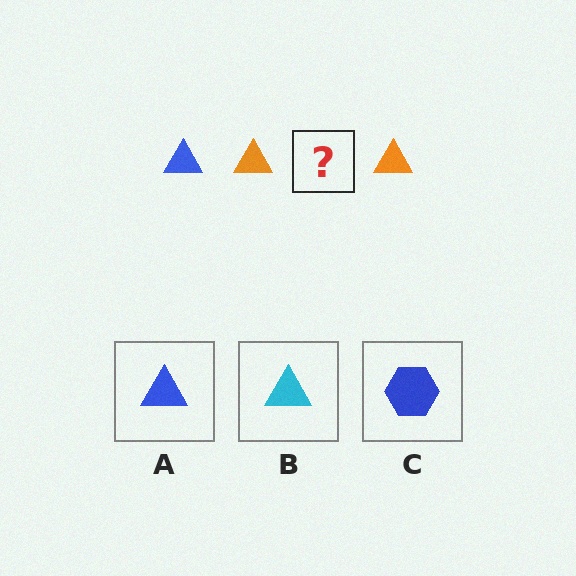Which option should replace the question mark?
Option A.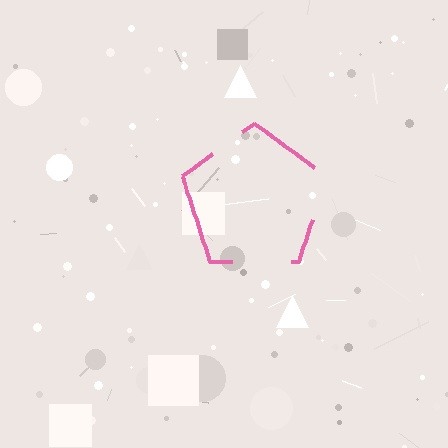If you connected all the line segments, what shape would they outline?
They would outline a pentagon.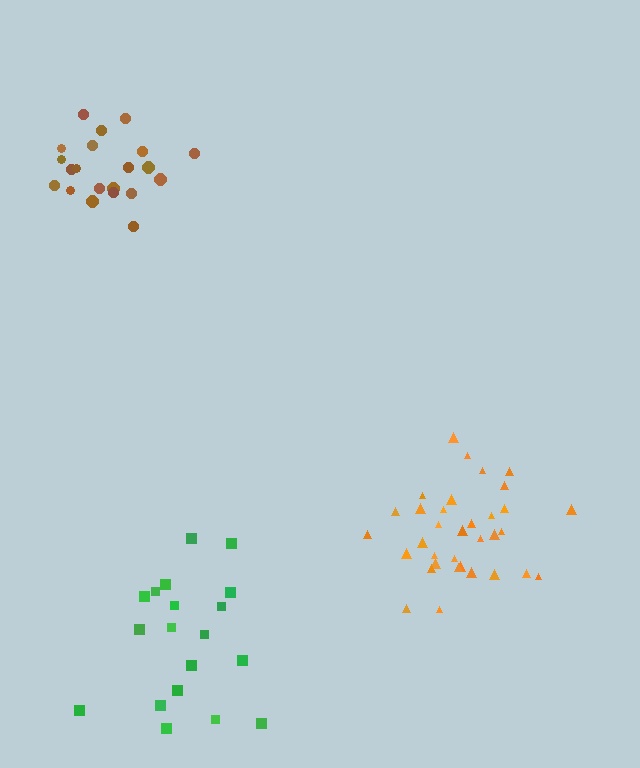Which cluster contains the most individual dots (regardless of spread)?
Orange (34).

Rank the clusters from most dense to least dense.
brown, orange, green.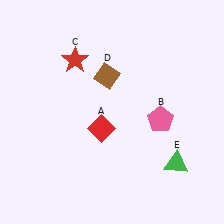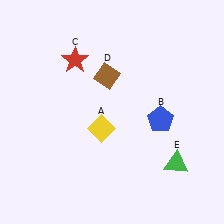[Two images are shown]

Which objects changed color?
A changed from red to yellow. B changed from pink to blue.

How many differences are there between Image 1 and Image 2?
There are 2 differences between the two images.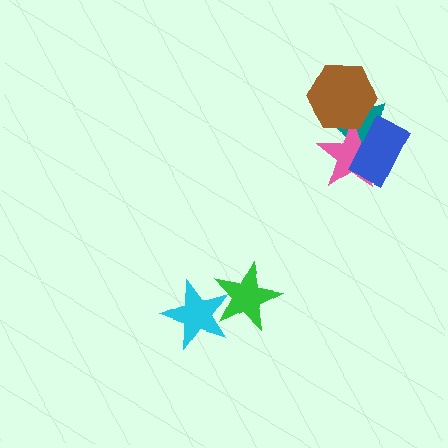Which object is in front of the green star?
The cyan star is in front of the green star.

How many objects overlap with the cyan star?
1 object overlaps with the cyan star.